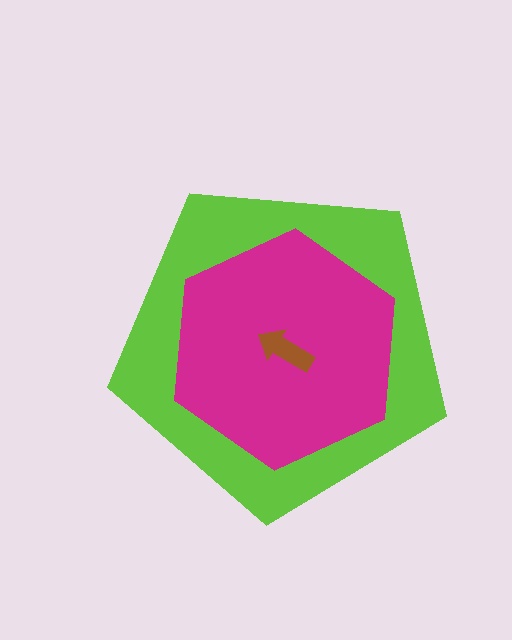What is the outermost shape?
The lime pentagon.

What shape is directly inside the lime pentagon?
The magenta hexagon.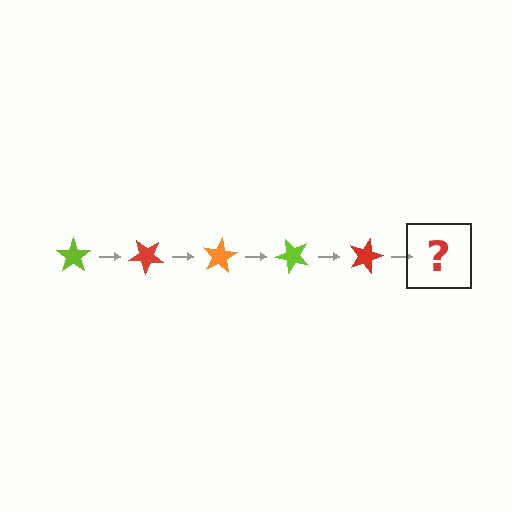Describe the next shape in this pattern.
It should be an orange star, rotated 200 degrees from the start.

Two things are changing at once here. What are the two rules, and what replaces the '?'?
The two rules are that it rotates 40 degrees each step and the color cycles through lime, red, and orange. The '?' should be an orange star, rotated 200 degrees from the start.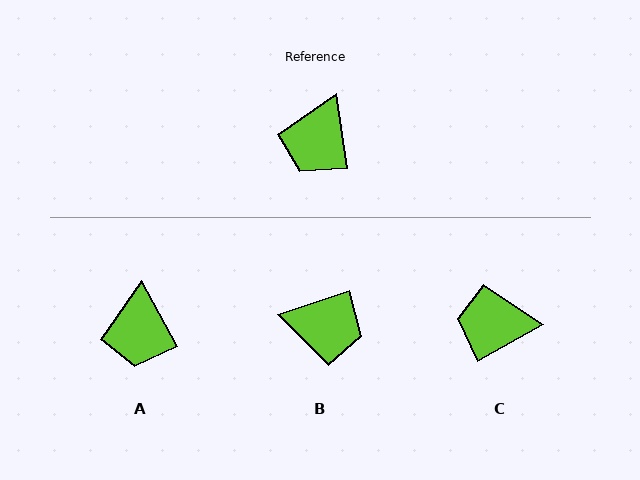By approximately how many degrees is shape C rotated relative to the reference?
Approximately 68 degrees clockwise.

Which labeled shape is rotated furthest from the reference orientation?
B, about 101 degrees away.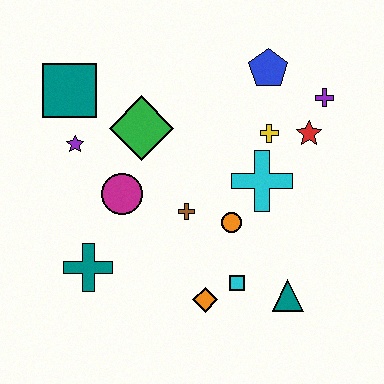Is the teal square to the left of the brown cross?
Yes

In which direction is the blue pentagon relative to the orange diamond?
The blue pentagon is above the orange diamond.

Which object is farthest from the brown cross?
The purple cross is farthest from the brown cross.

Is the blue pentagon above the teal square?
Yes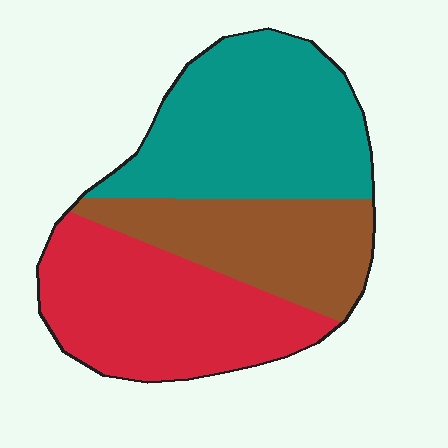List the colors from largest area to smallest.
From largest to smallest: teal, red, brown.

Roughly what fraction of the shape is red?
Red covers around 35% of the shape.